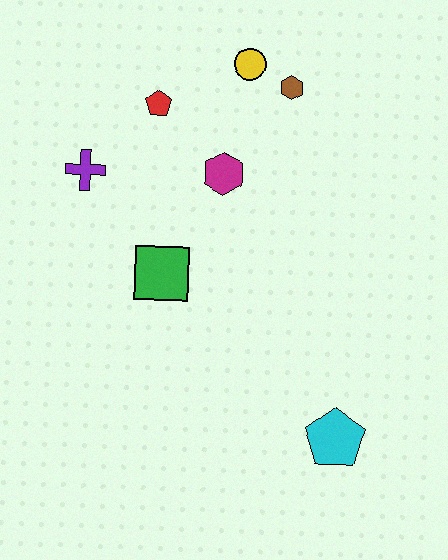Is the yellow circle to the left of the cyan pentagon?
Yes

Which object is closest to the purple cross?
The red pentagon is closest to the purple cross.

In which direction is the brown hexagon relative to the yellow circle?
The brown hexagon is to the right of the yellow circle.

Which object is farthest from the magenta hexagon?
The cyan pentagon is farthest from the magenta hexagon.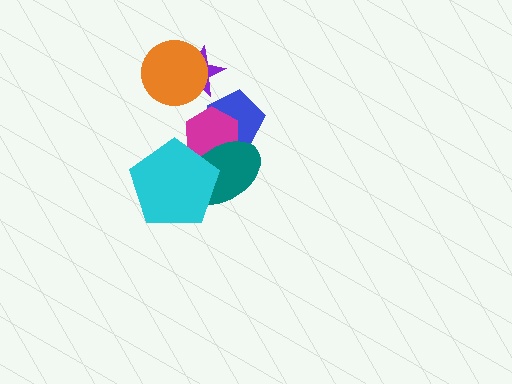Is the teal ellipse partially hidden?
Yes, it is partially covered by another shape.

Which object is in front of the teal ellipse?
The cyan pentagon is in front of the teal ellipse.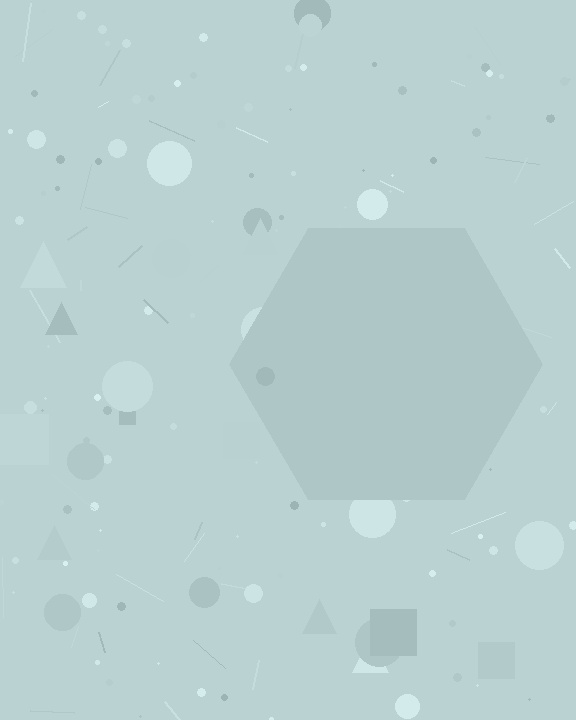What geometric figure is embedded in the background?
A hexagon is embedded in the background.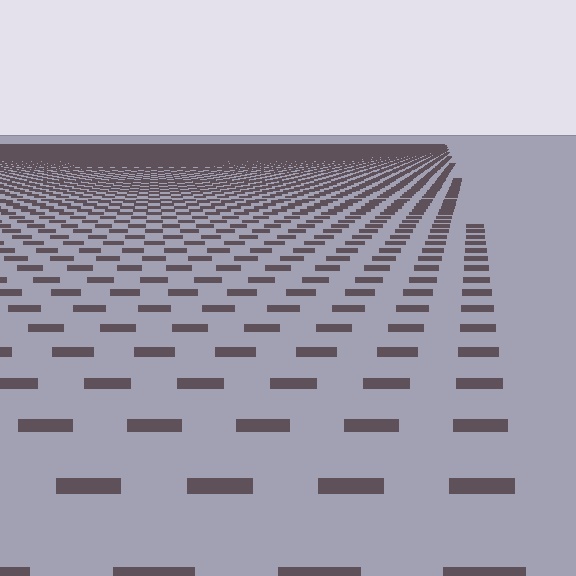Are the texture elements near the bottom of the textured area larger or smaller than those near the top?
Larger. Near the bottom, elements are closer to the viewer and appear at a bigger on-screen size.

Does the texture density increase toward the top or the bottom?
Density increases toward the top.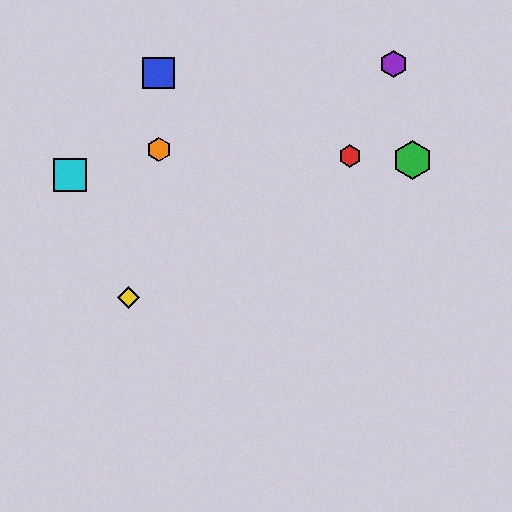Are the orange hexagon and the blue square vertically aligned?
Yes, both are at x≈159.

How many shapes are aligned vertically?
2 shapes (the blue square, the orange hexagon) are aligned vertically.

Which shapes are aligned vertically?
The blue square, the orange hexagon are aligned vertically.